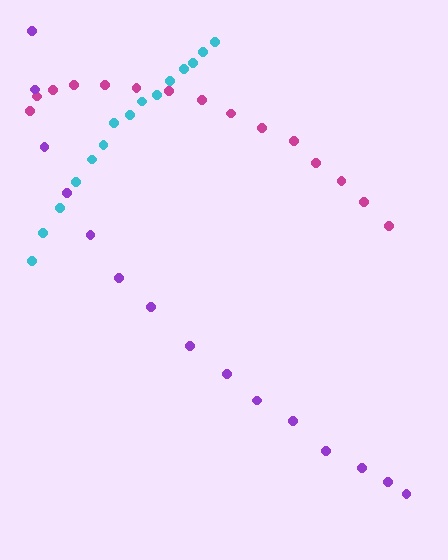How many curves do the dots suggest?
There are 3 distinct paths.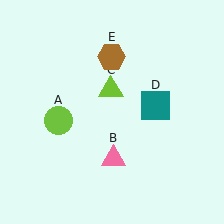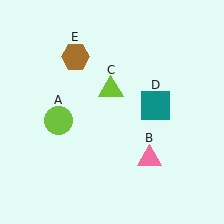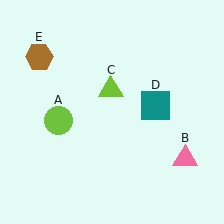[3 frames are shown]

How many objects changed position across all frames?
2 objects changed position: pink triangle (object B), brown hexagon (object E).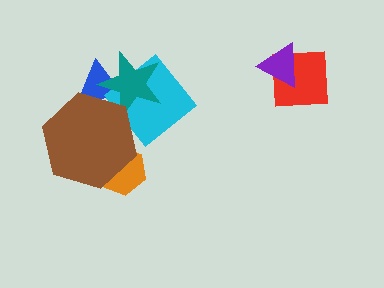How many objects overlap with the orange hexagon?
1 object overlaps with the orange hexagon.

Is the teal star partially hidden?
Yes, it is partially covered by another shape.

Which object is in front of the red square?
The purple triangle is in front of the red square.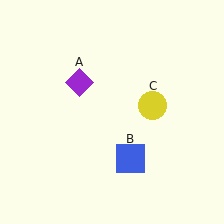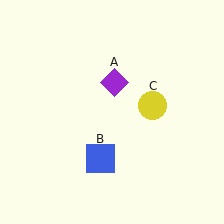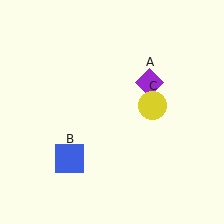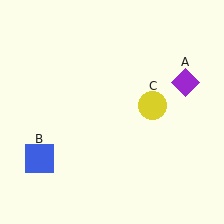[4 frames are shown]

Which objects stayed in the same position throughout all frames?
Yellow circle (object C) remained stationary.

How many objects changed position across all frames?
2 objects changed position: purple diamond (object A), blue square (object B).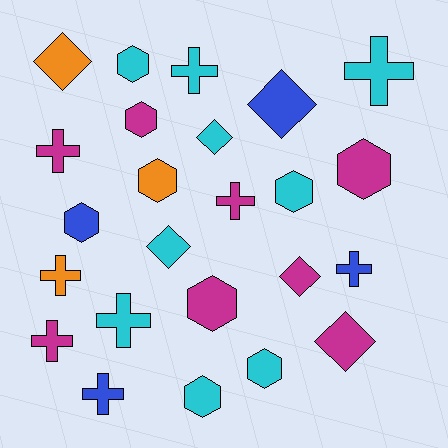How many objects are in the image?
There are 24 objects.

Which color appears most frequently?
Cyan, with 9 objects.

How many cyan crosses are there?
There are 3 cyan crosses.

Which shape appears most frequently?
Hexagon, with 9 objects.